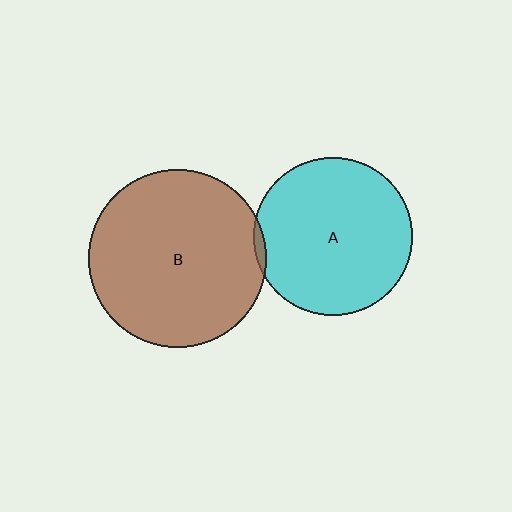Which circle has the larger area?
Circle B (brown).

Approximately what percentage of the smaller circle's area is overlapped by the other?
Approximately 5%.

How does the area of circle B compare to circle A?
Approximately 1.3 times.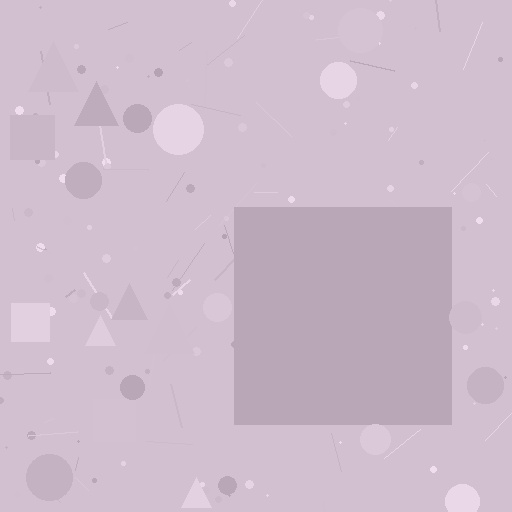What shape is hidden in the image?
A square is hidden in the image.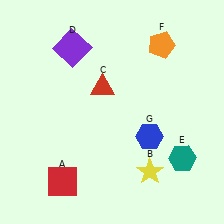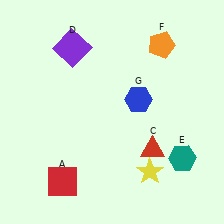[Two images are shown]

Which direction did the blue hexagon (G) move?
The blue hexagon (G) moved up.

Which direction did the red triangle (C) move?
The red triangle (C) moved down.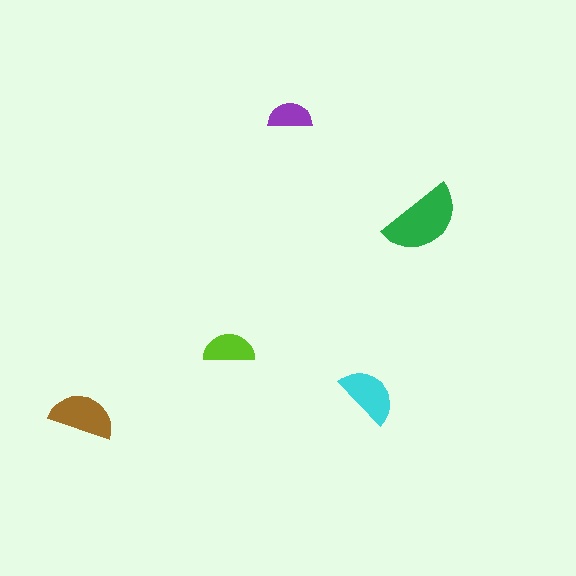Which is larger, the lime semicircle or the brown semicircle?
The brown one.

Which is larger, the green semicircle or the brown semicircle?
The green one.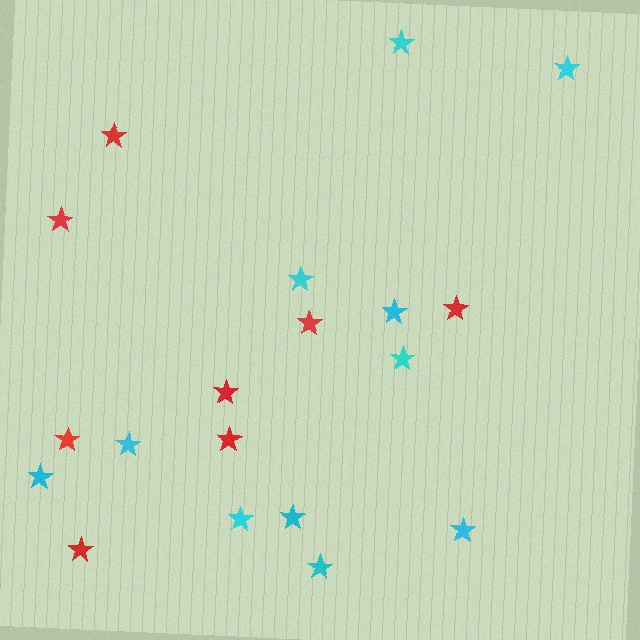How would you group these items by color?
There are 2 groups: one group of red stars (8) and one group of cyan stars (11).